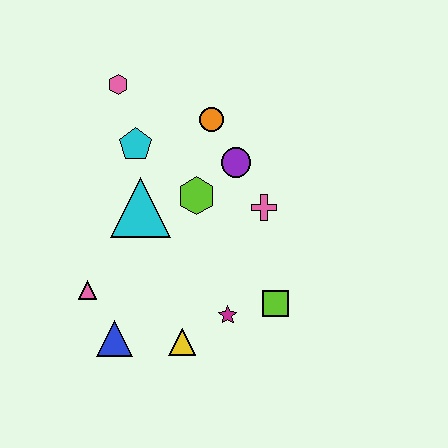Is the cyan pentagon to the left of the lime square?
Yes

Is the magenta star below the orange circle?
Yes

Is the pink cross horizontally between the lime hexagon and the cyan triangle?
No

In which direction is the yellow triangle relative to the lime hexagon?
The yellow triangle is below the lime hexagon.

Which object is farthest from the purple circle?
The blue triangle is farthest from the purple circle.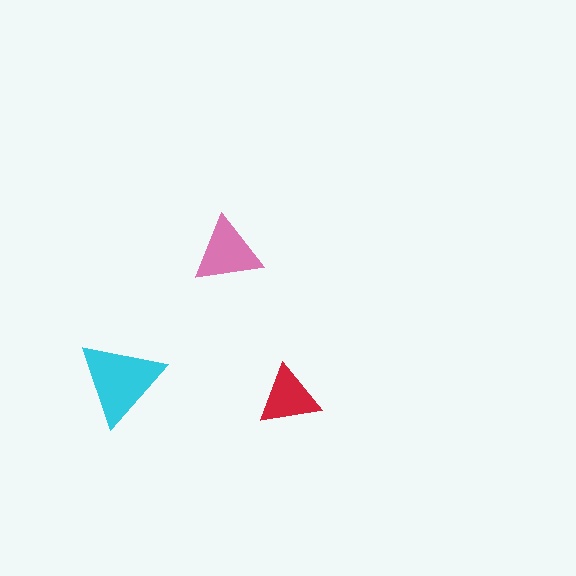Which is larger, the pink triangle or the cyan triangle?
The cyan one.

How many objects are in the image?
There are 3 objects in the image.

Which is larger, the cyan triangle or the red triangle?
The cyan one.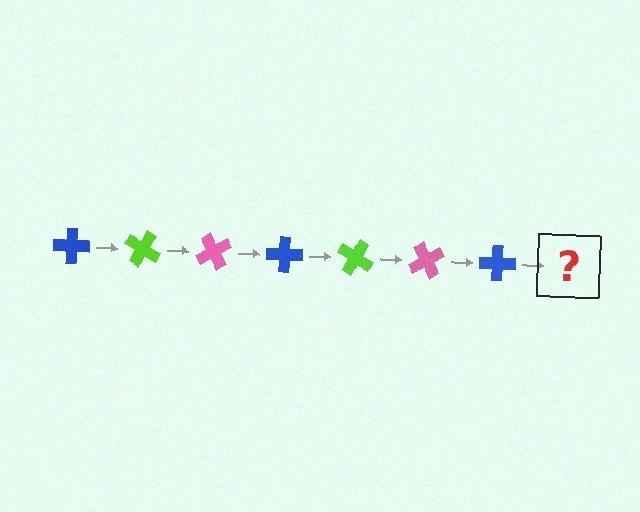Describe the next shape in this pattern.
It should be a lime cross, rotated 210 degrees from the start.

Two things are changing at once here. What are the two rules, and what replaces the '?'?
The two rules are that it rotates 30 degrees each step and the color cycles through blue, lime, and pink. The '?' should be a lime cross, rotated 210 degrees from the start.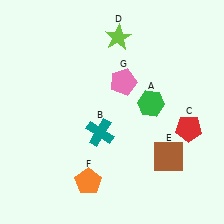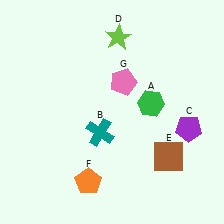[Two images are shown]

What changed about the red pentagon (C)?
In Image 1, C is red. In Image 2, it changed to purple.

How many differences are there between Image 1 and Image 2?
There is 1 difference between the two images.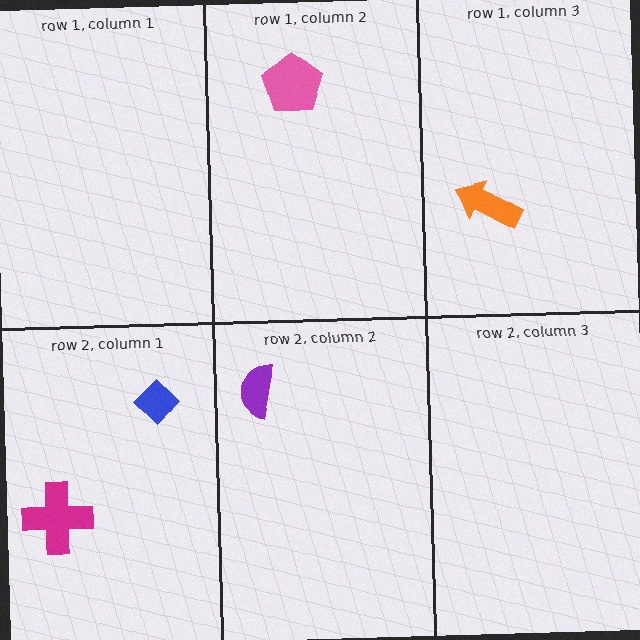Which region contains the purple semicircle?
The row 2, column 2 region.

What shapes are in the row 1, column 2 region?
The pink pentagon.